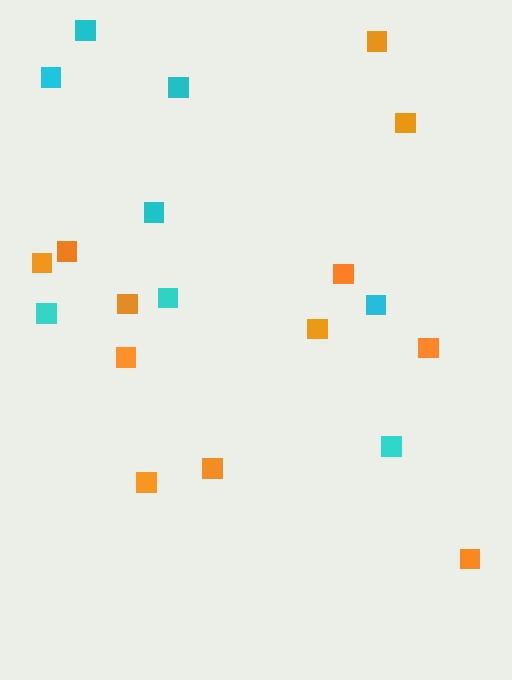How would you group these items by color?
There are 2 groups: one group of cyan squares (8) and one group of orange squares (12).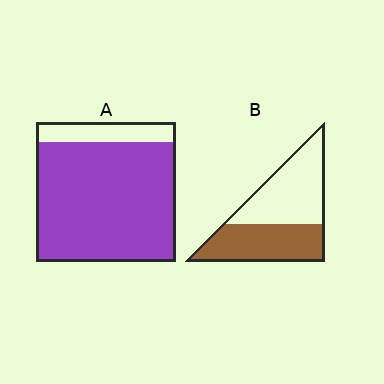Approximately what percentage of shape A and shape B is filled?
A is approximately 85% and B is approximately 45%.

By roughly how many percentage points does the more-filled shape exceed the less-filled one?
By roughly 40 percentage points (A over B).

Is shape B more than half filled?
Roughly half.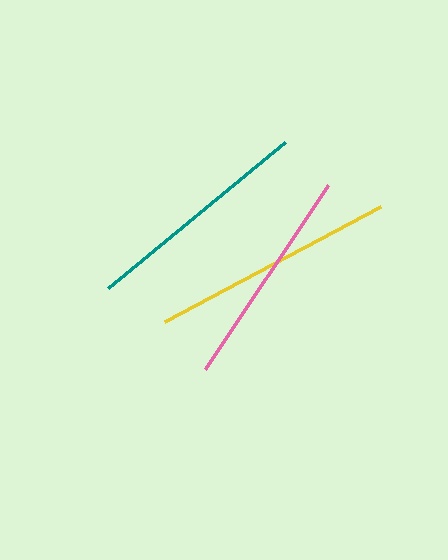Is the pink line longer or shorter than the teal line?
The teal line is longer than the pink line.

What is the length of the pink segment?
The pink segment is approximately 221 pixels long.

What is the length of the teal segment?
The teal segment is approximately 230 pixels long.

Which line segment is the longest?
The yellow line is the longest at approximately 245 pixels.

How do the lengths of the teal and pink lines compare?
The teal and pink lines are approximately the same length.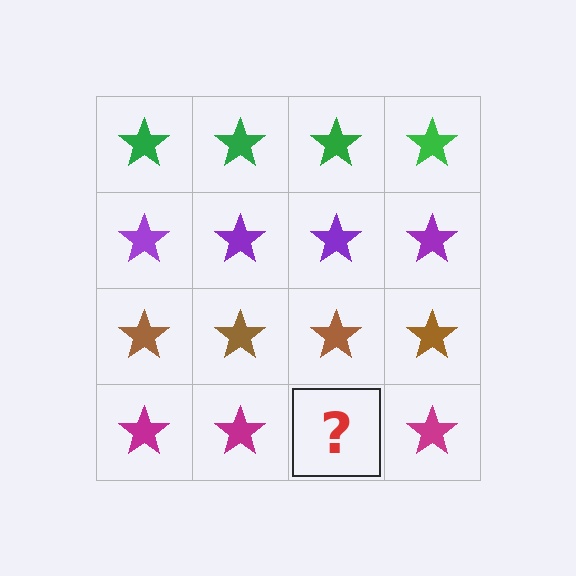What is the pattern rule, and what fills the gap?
The rule is that each row has a consistent color. The gap should be filled with a magenta star.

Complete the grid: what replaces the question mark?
The question mark should be replaced with a magenta star.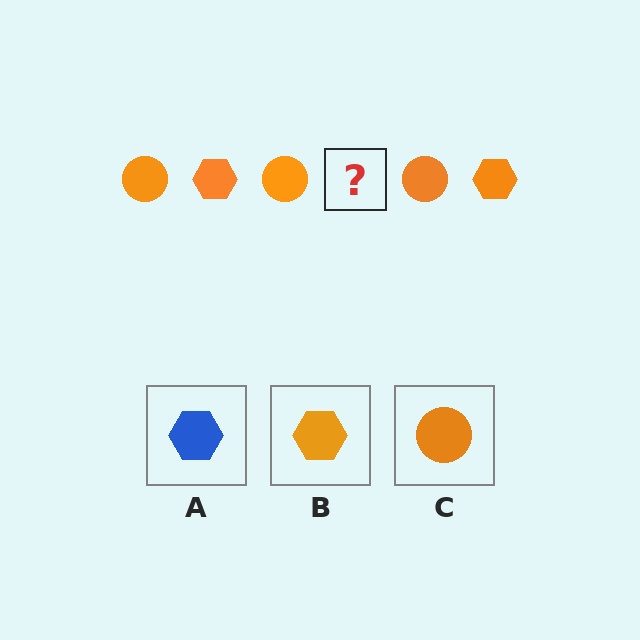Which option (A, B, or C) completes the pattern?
B.